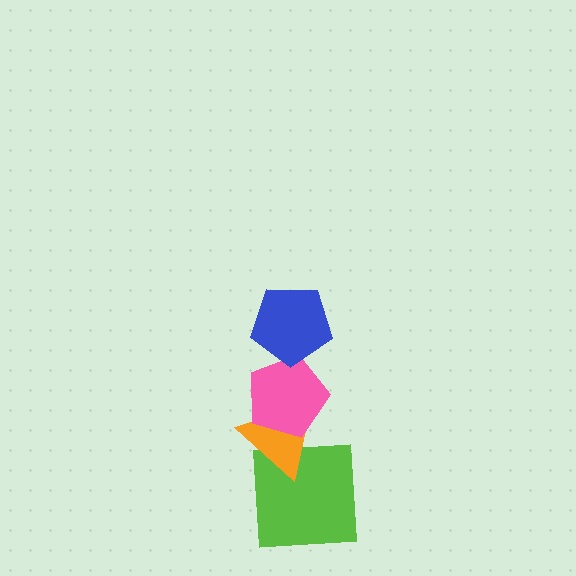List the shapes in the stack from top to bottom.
From top to bottom: the blue pentagon, the pink pentagon, the orange triangle, the lime square.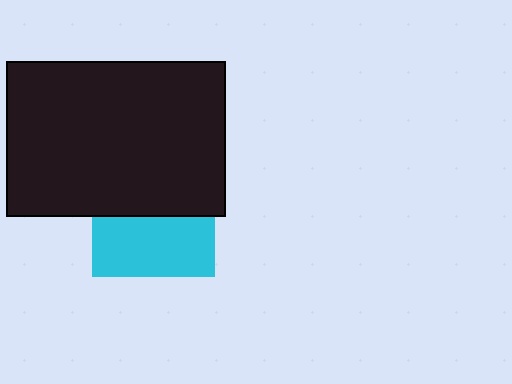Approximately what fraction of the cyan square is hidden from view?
Roughly 52% of the cyan square is hidden behind the black rectangle.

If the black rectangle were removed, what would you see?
You would see the complete cyan square.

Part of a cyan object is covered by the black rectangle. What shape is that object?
It is a square.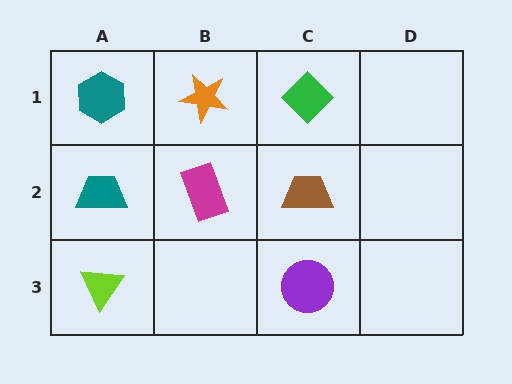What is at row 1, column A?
A teal hexagon.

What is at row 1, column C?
A green diamond.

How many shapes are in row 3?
2 shapes.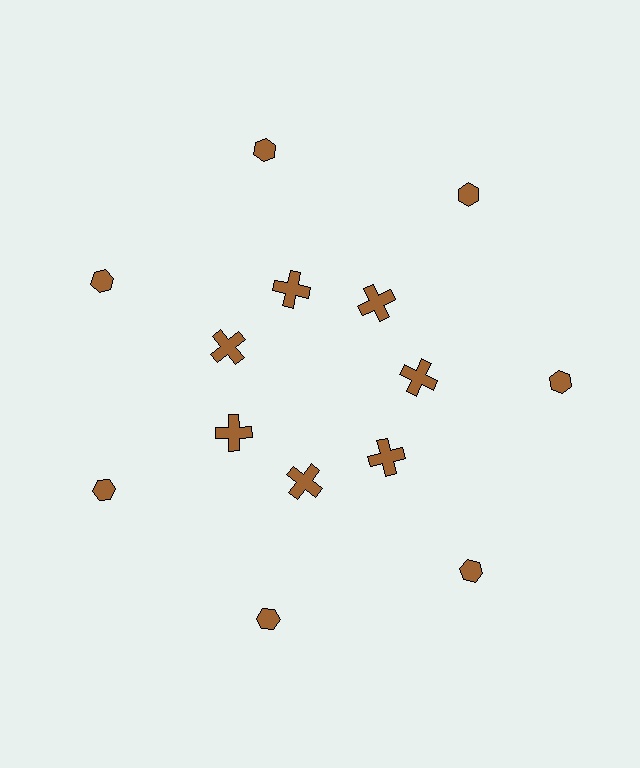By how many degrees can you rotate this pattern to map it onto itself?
The pattern maps onto itself every 51 degrees of rotation.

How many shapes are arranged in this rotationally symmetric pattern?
There are 14 shapes, arranged in 7 groups of 2.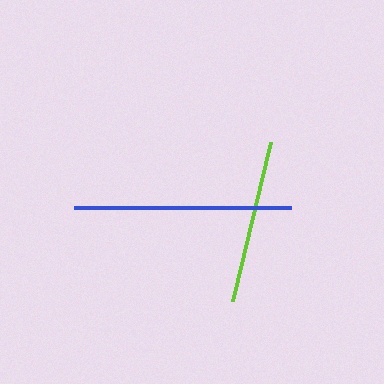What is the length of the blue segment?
The blue segment is approximately 217 pixels long.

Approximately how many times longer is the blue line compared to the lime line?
The blue line is approximately 1.3 times the length of the lime line.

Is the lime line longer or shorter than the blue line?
The blue line is longer than the lime line.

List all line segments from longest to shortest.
From longest to shortest: blue, lime, pink.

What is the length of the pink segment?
The pink segment is approximately 126 pixels long.